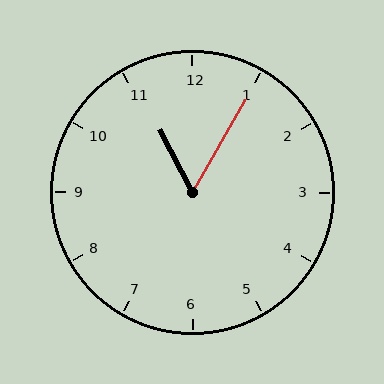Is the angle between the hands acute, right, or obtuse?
It is acute.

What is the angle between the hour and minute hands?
Approximately 58 degrees.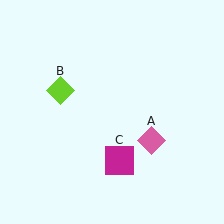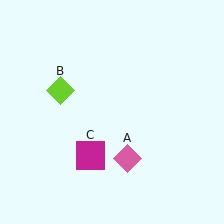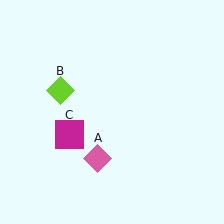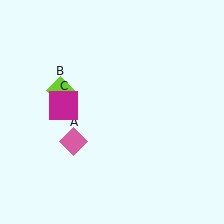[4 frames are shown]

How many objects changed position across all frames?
2 objects changed position: pink diamond (object A), magenta square (object C).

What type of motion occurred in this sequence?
The pink diamond (object A), magenta square (object C) rotated clockwise around the center of the scene.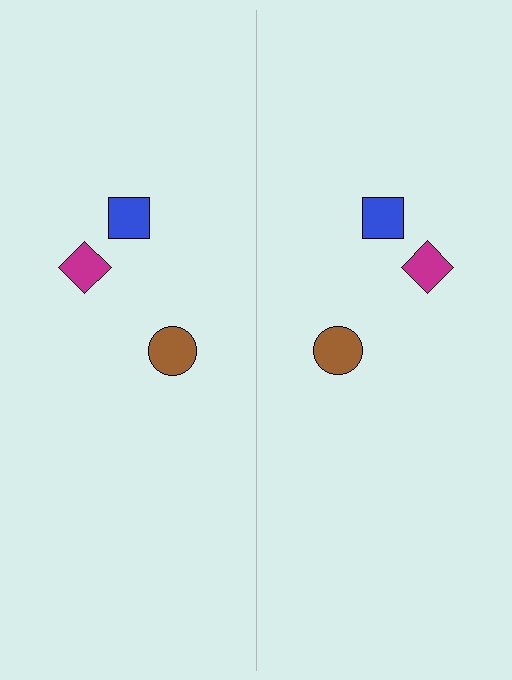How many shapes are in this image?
There are 6 shapes in this image.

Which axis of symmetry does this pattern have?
The pattern has a vertical axis of symmetry running through the center of the image.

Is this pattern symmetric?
Yes, this pattern has bilateral (reflection) symmetry.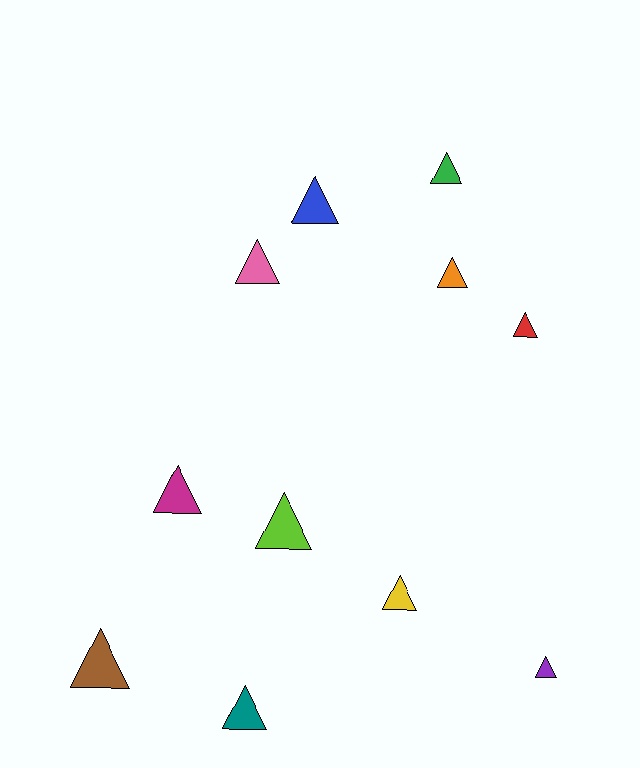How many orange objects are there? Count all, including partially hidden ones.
There is 1 orange object.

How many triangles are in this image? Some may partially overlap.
There are 11 triangles.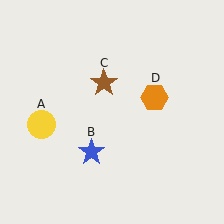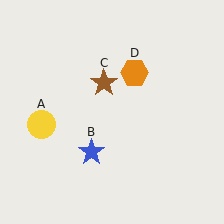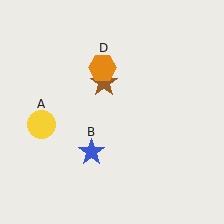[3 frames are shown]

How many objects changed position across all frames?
1 object changed position: orange hexagon (object D).